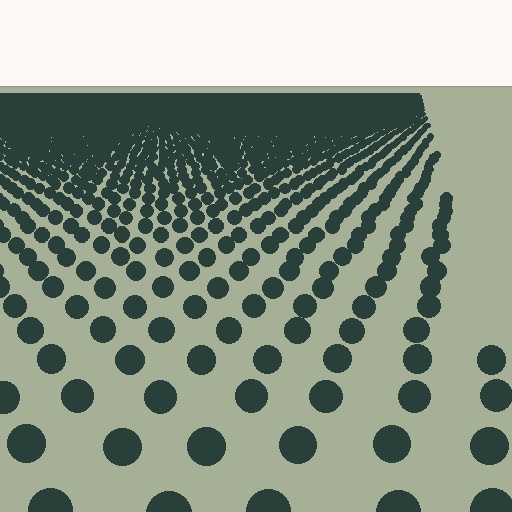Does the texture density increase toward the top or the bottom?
Density increases toward the top.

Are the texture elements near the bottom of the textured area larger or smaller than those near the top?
Larger. Near the bottom, elements are closer to the viewer and appear at a bigger on-screen size.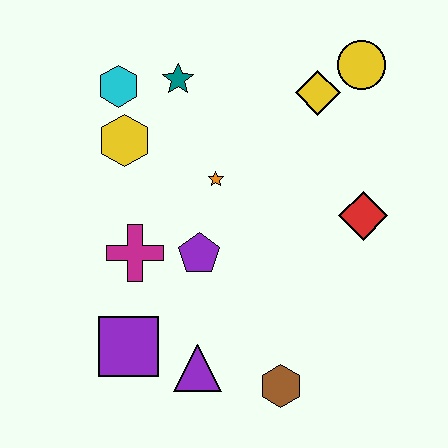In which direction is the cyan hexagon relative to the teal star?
The cyan hexagon is to the left of the teal star.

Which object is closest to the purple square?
The purple triangle is closest to the purple square.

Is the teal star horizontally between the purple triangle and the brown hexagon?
No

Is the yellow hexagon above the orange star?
Yes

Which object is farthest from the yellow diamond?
The purple square is farthest from the yellow diamond.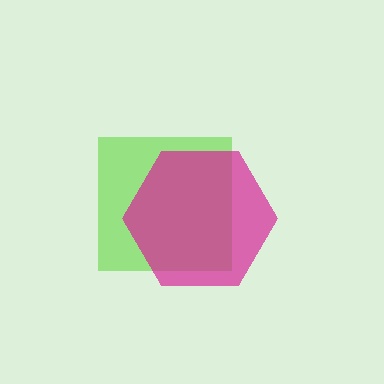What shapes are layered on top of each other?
The layered shapes are: a lime square, a magenta hexagon.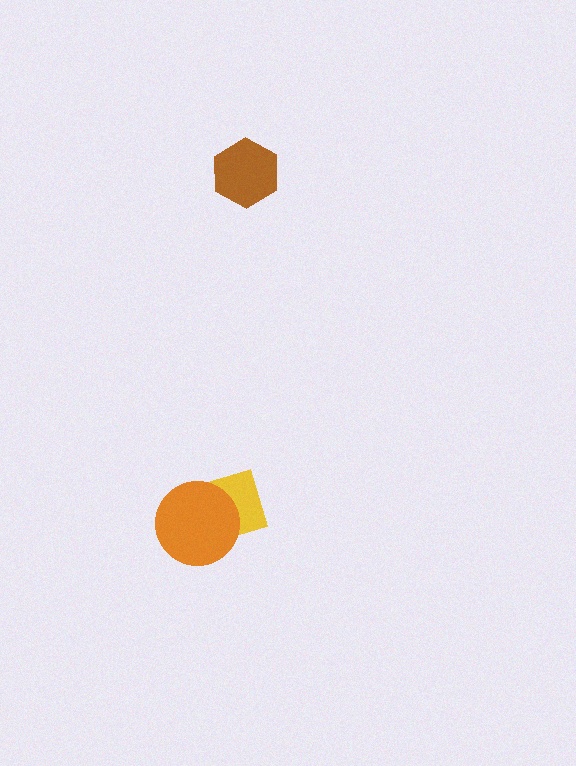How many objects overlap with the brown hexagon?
0 objects overlap with the brown hexagon.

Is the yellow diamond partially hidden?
Yes, it is partially covered by another shape.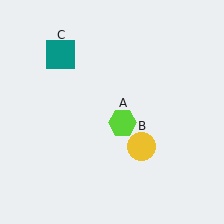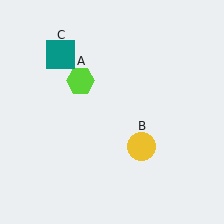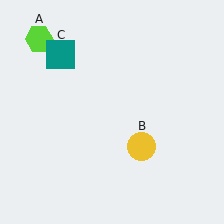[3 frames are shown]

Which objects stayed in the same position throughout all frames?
Yellow circle (object B) and teal square (object C) remained stationary.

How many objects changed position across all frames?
1 object changed position: lime hexagon (object A).